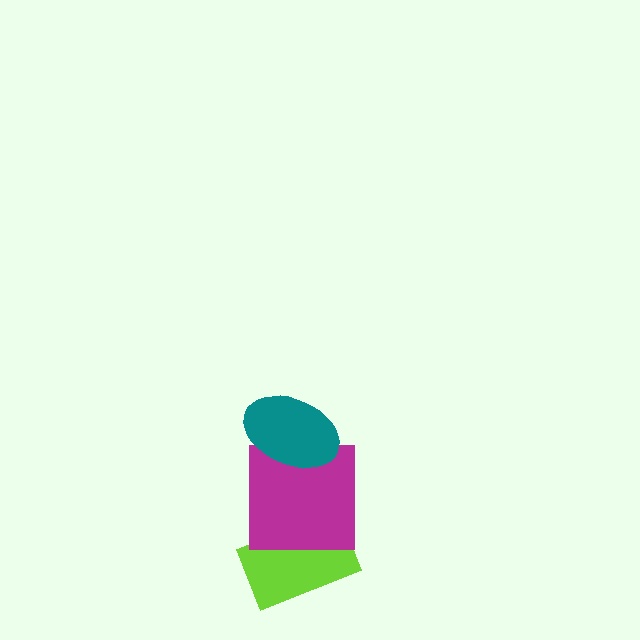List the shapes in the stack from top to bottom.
From top to bottom: the teal ellipse, the magenta square, the lime rectangle.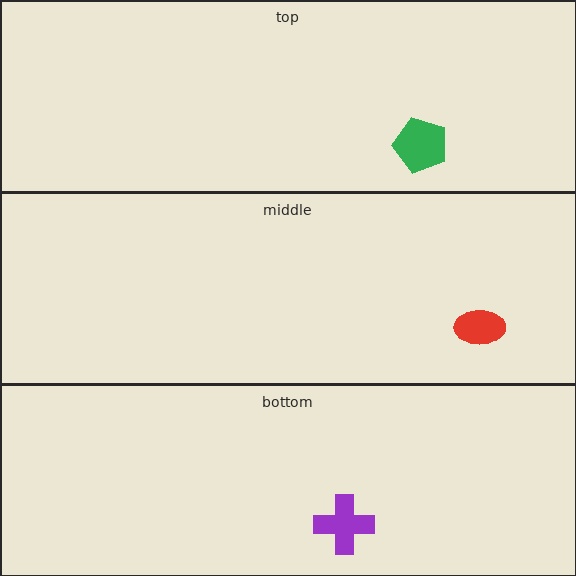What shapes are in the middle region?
The red ellipse.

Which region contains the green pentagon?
The top region.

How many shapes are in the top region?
1.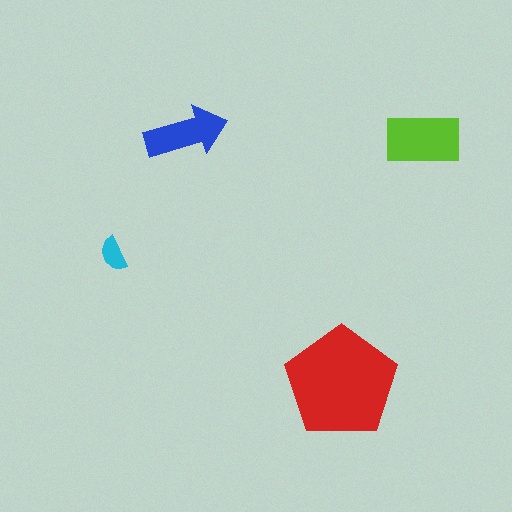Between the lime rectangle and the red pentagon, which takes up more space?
The red pentagon.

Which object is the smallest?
The cyan semicircle.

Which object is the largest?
The red pentagon.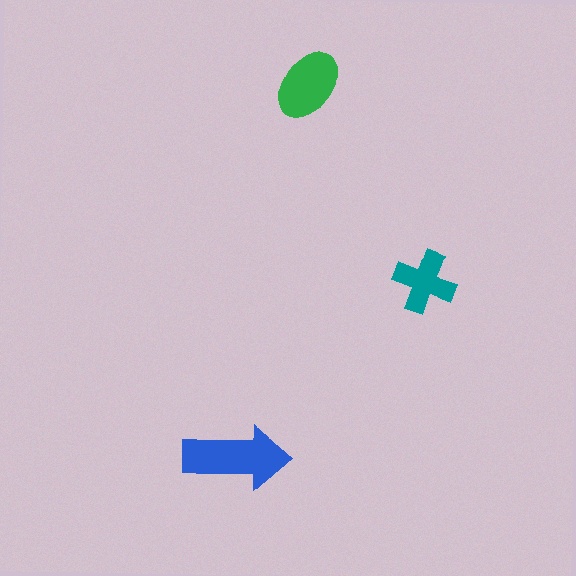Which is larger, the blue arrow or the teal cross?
The blue arrow.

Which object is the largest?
The blue arrow.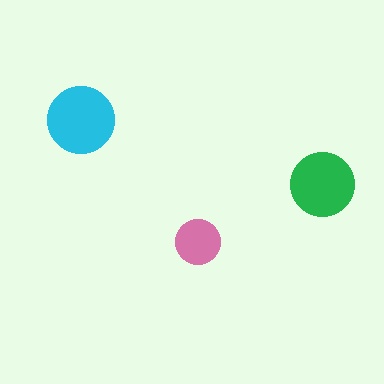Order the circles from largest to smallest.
the cyan one, the green one, the pink one.